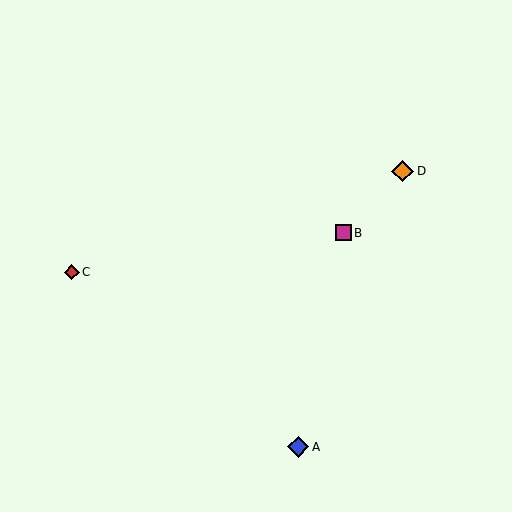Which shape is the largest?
The orange diamond (labeled D) is the largest.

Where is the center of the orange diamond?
The center of the orange diamond is at (403, 171).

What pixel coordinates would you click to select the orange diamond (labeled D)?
Click at (403, 171) to select the orange diamond D.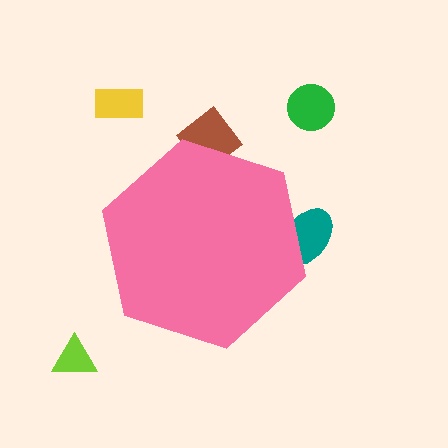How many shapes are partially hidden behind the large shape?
2 shapes are partially hidden.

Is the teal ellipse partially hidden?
Yes, the teal ellipse is partially hidden behind the pink hexagon.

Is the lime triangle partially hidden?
No, the lime triangle is fully visible.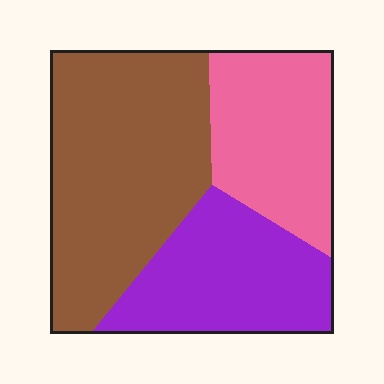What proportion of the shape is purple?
Purple covers 28% of the shape.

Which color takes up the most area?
Brown, at roughly 45%.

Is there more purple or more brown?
Brown.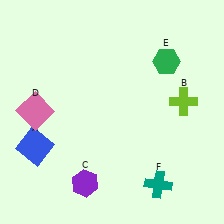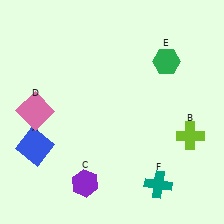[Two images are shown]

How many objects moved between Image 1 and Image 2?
1 object moved between the two images.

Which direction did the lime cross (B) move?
The lime cross (B) moved down.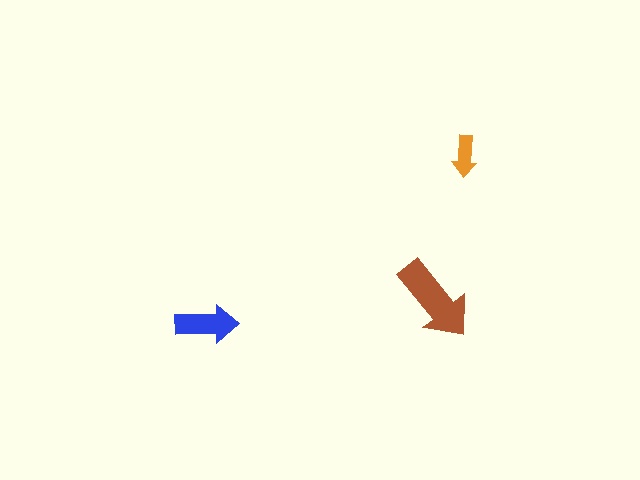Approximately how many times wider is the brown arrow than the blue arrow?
About 1.5 times wider.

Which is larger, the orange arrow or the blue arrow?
The blue one.